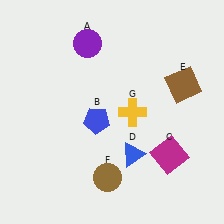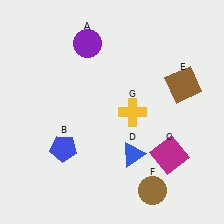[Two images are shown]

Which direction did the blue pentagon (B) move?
The blue pentagon (B) moved left.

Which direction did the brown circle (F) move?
The brown circle (F) moved right.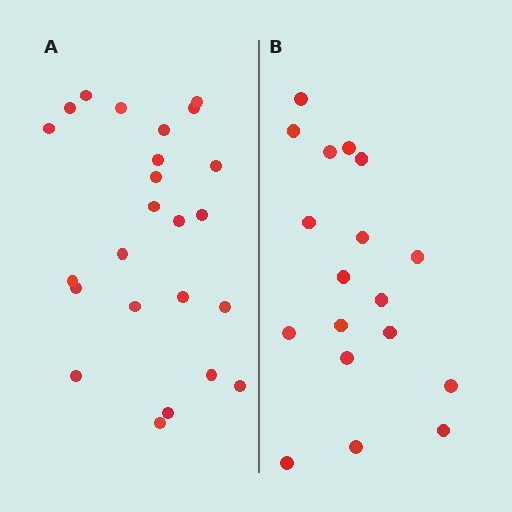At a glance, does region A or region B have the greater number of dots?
Region A (the left region) has more dots.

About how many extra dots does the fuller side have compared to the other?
Region A has about 6 more dots than region B.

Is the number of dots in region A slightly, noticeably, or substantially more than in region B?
Region A has noticeably more, but not dramatically so. The ratio is roughly 1.3 to 1.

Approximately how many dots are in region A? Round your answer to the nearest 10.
About 20 dots. (The exact count is 24, which rounds to 20.)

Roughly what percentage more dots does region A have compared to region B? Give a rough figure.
About 35% more.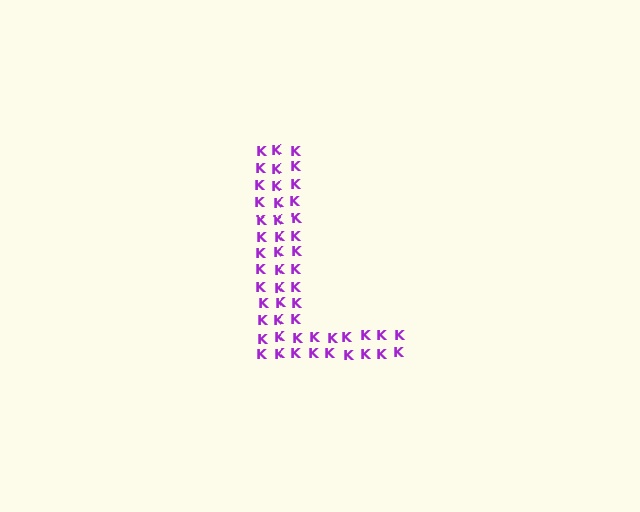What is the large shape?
The large shape is the letter L.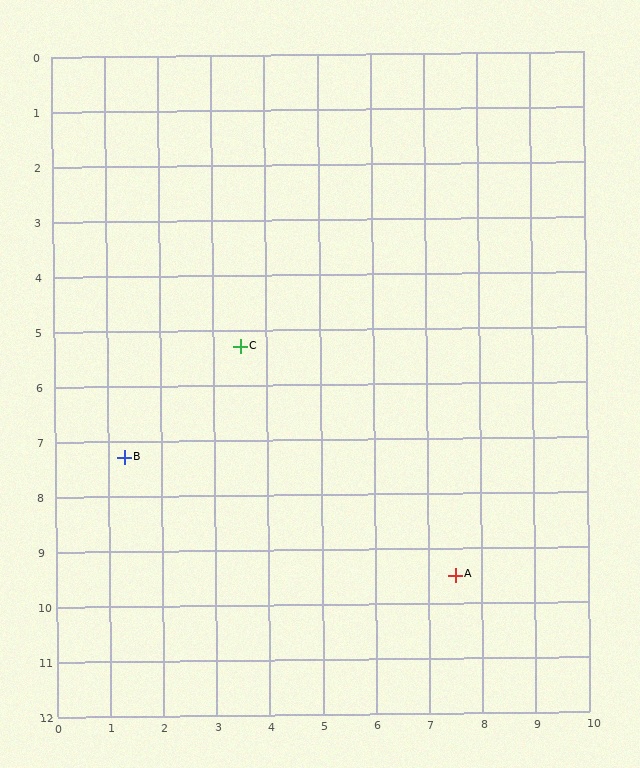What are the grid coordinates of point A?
Point A is at approximately (7.5, 9.5).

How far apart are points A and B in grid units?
Points A and B are about 6.6 grid units apart.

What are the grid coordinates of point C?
Point C is at approximately (3.5, 5.3).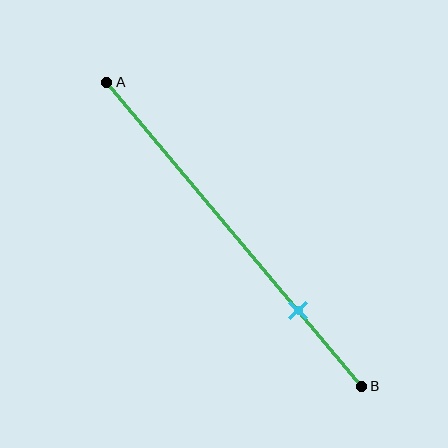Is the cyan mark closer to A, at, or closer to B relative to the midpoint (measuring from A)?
The cyan mark is closer to point B than the midpoint of segment AB.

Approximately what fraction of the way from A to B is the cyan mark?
The cyan mark is approximately 75% of the way from A to B.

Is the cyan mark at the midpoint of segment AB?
No, the mark is at about 75% from A, not at the 50% midpoint.